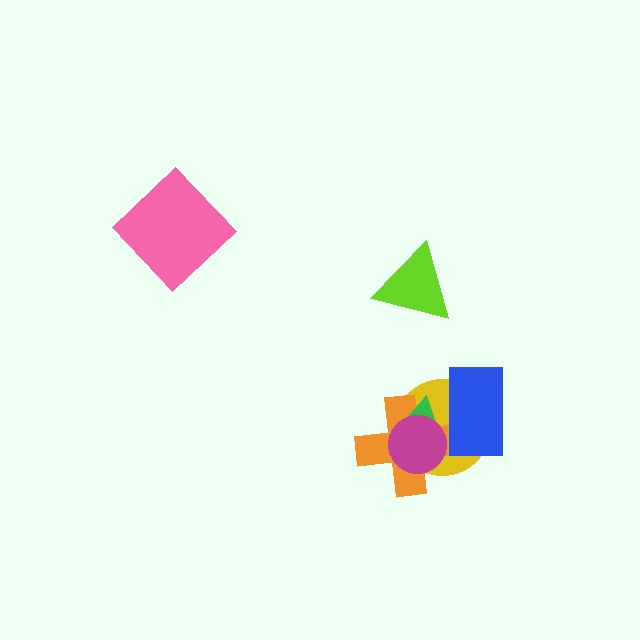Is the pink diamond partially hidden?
No, no other shape covers it.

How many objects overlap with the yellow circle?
4 objects overlap with the yellow circle.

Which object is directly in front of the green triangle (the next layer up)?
The magenta circle is directly in front of the green triangle.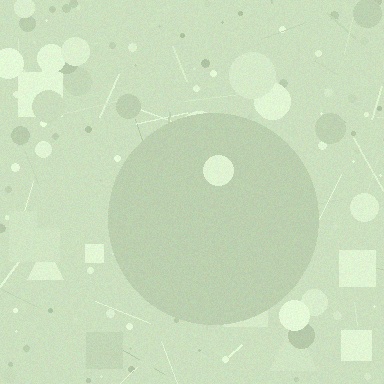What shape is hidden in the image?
A circle is hidden in the image.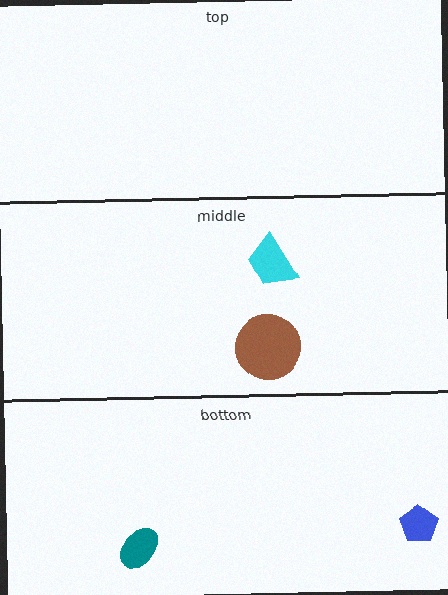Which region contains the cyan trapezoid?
The middle region.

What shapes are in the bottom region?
The teal ellipse, the blue pentagon.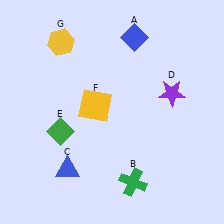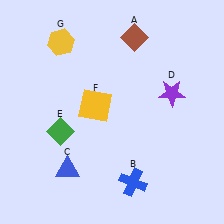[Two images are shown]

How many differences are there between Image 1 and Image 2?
There are 2 differences between the two images.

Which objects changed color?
A changed from blue to brown. B changed from green to blue.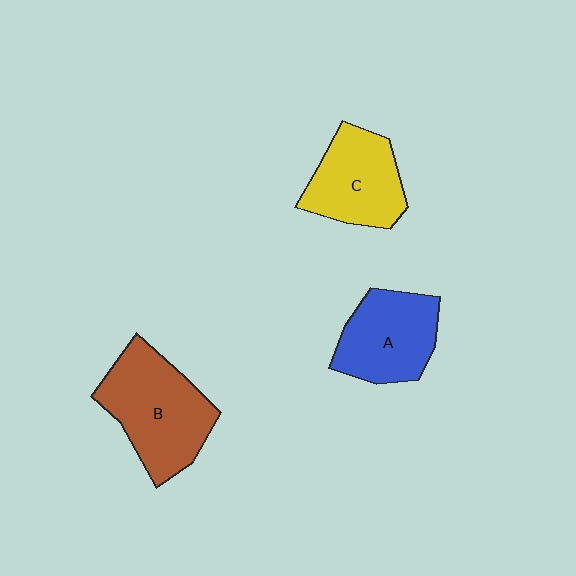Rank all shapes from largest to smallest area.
From largest to smallest: B (brown), A (blue), C (yellow).